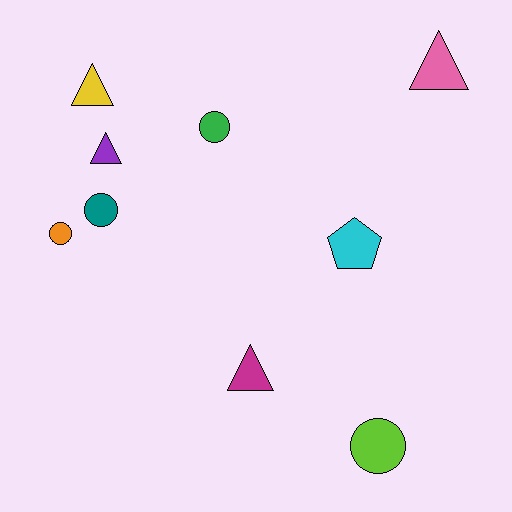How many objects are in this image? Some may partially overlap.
There are 9 objects.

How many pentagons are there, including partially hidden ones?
There is 1 pentagon.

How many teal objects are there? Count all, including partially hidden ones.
There is 1 teal object.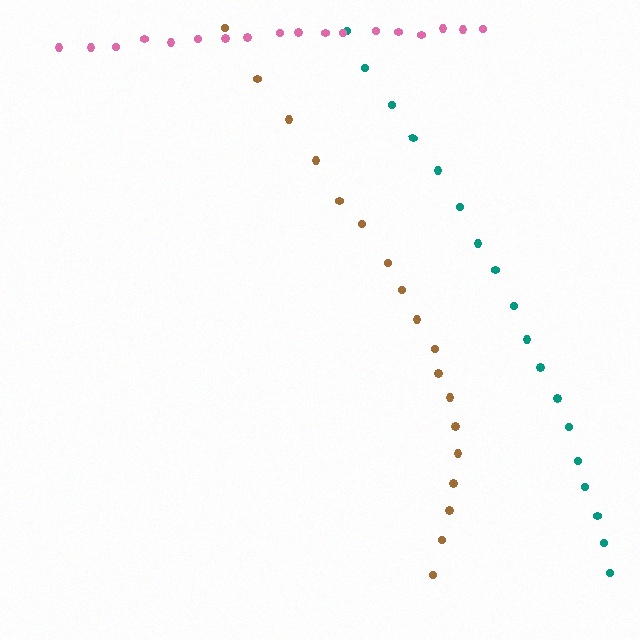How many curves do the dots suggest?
There are 3 distinct paths.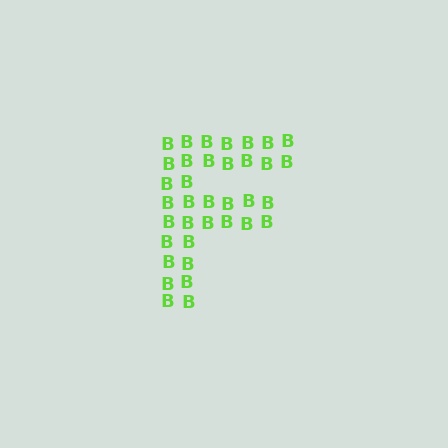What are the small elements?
The small elements are letter B's.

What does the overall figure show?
The overall figure shows the letter F.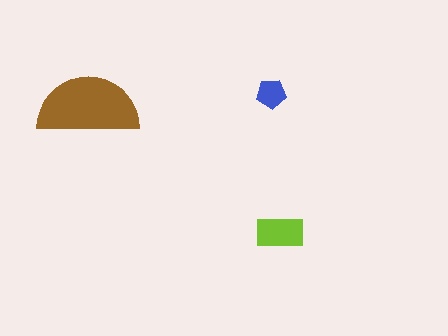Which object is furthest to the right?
The lime rectangle is rightmost.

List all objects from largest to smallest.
The brown semicircle, the lime rectangle, the blue pentagon.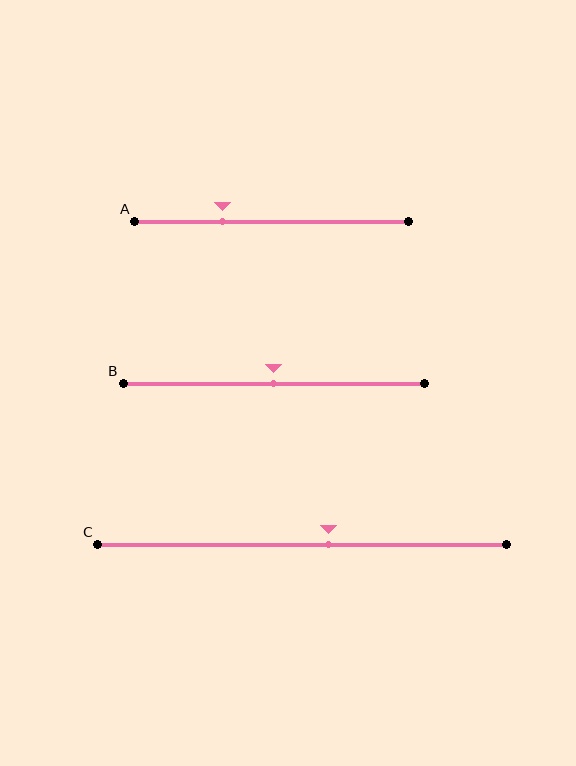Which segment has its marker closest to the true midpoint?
Segment B has its marker closest to the true midpoint.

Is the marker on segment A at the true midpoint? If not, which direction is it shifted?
No, the marker on segment A is shifted to the left by about 18% of the segment length.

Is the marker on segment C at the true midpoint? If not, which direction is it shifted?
No, the marker on segment C is shifted to the right by about 6% of the segment length.